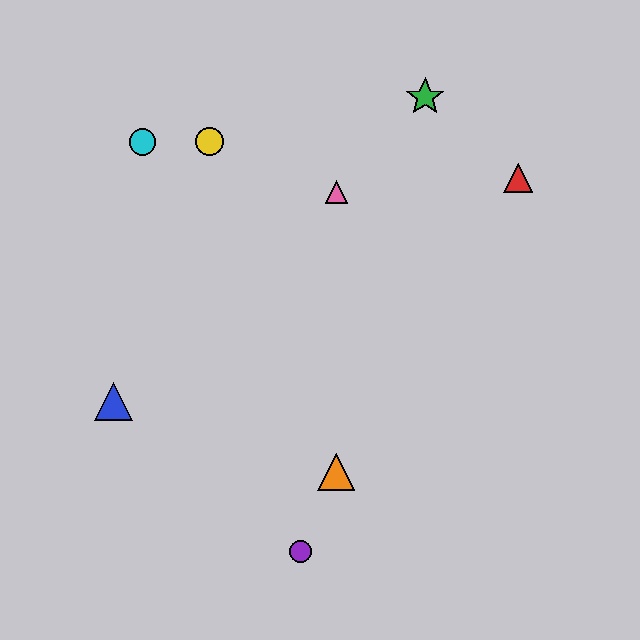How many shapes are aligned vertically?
2 shapes (the orange triangle, the pink triangle) are aligned vertically.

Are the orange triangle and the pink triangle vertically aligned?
Yes, both are at x≈336.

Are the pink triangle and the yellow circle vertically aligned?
No, the pink triangle is at x≈336 and the yellow circle is at x≈209.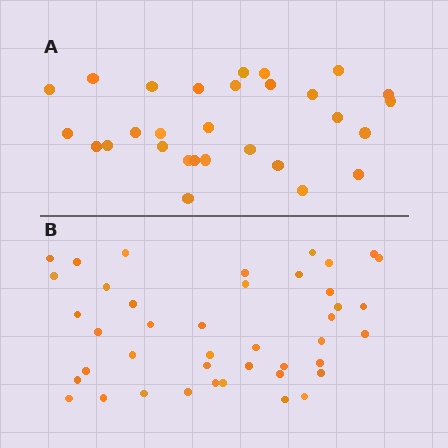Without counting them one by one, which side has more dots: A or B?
Region B (the bottom region) has more dots.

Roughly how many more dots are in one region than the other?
Region B has approximately 15 more dots than region A.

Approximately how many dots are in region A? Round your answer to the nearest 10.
About 30 dots. (The exact count is 29, which rounds to 30.)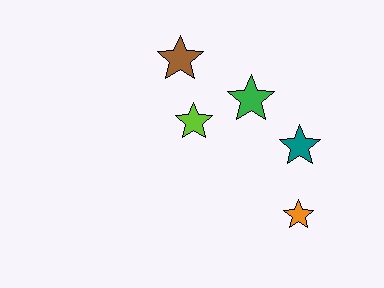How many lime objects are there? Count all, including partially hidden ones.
There is 1 lime object.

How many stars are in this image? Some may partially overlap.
There are 5 stars.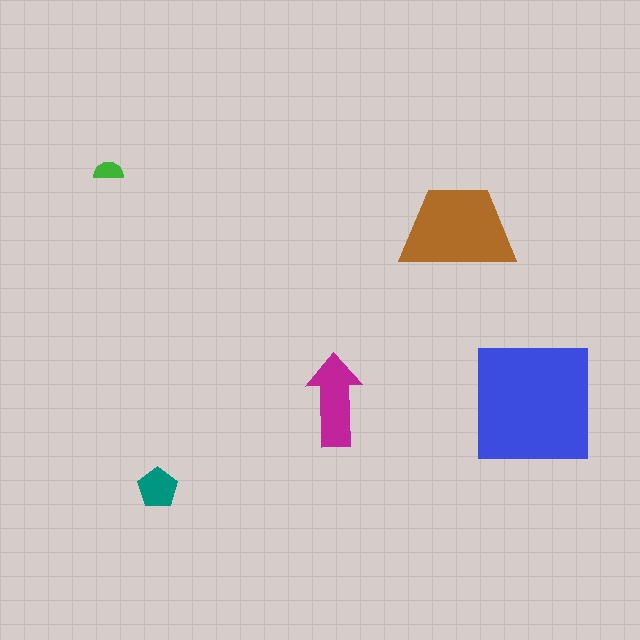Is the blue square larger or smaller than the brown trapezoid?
Larger.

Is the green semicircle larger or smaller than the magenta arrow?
Smaller.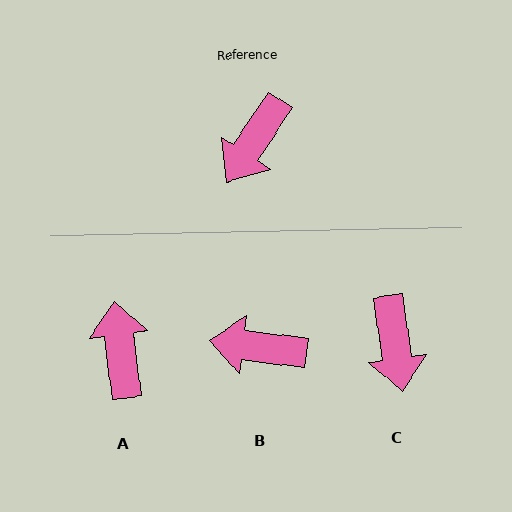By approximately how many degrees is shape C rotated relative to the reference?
Approximately 41 degrees counter-clockwise.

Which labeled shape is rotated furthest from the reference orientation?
A, about 139 degrees away.